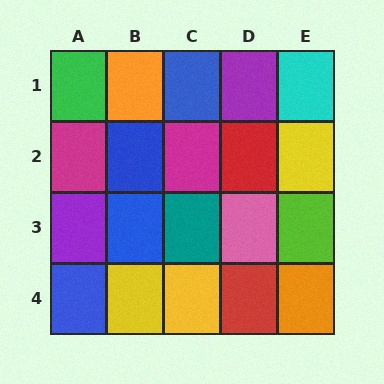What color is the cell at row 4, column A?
Blue.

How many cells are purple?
2 cells are purple.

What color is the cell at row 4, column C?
Yellow.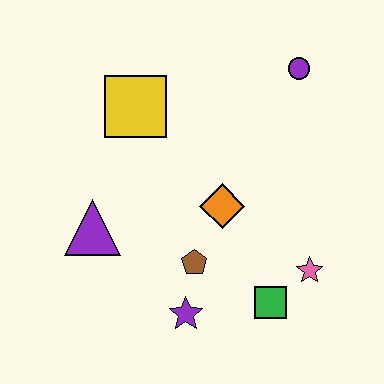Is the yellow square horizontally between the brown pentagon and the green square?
No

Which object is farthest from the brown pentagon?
The purple circle is farthest from the brown pentagon.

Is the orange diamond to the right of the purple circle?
No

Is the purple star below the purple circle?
Yes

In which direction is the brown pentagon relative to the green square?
The brown pentagon is to the left of the green square.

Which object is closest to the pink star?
The green square is closest to the pink star.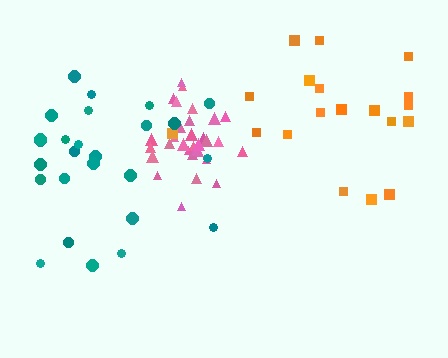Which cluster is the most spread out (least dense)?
Orange.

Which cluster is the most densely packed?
Pink.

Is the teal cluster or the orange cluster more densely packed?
Teal.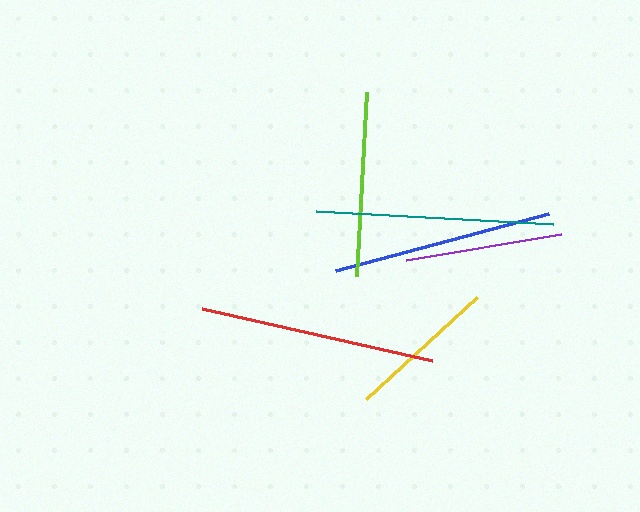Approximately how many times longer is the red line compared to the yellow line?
The red line is approximately 1.6 times the length of the yellow line.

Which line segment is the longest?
The teal line is the longest at approximately 238 pixels.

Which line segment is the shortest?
The yellow line is the shortest at approximately 151 pixels.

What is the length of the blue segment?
The blue segment is approximately 221 pixels long.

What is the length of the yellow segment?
The yellow segment is approximately 151 pixels long.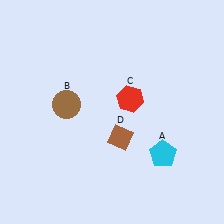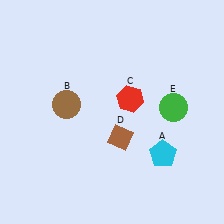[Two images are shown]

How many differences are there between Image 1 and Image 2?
There is 1 difference between the two images.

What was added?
A green circle (E) was added in Image 2.